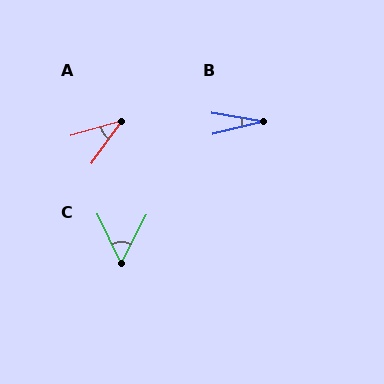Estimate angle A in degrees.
Approximately 39 degrees.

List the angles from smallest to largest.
B (23°), A (39°), C (53°).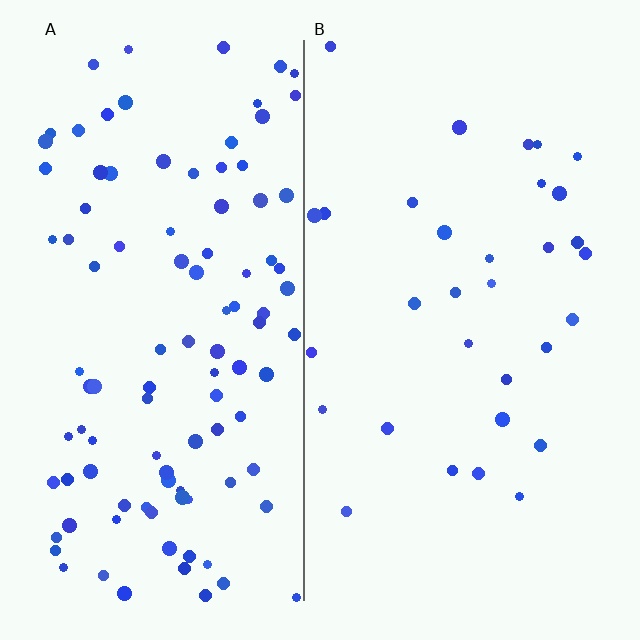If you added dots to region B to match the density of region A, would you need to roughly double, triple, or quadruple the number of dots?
Approximately triple.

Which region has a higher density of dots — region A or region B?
A (the left).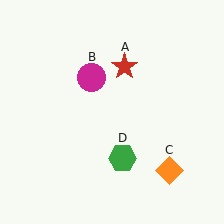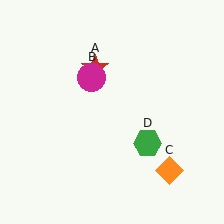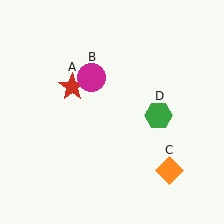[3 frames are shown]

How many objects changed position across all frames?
2 objects changed position: red star (object A), green hexagon (object D).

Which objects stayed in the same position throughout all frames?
Magenta circle (object B) and orange diamond (object C) remained stationary.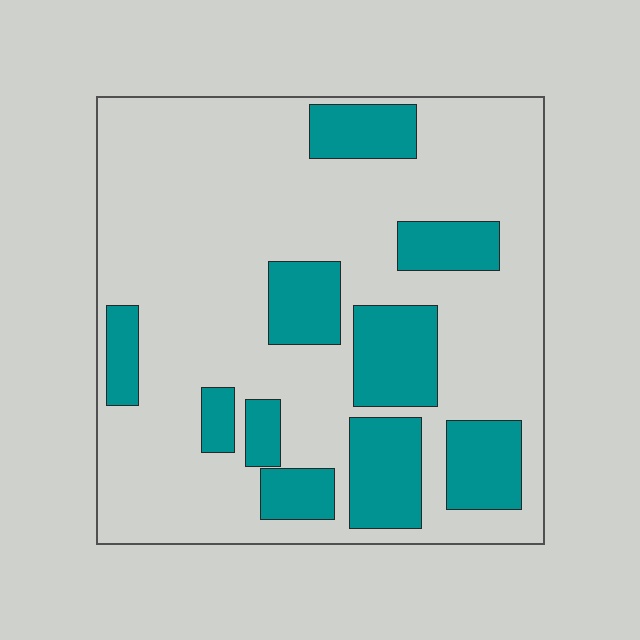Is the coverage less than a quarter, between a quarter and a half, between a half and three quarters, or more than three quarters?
Between a quarter and a half.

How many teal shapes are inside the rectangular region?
10.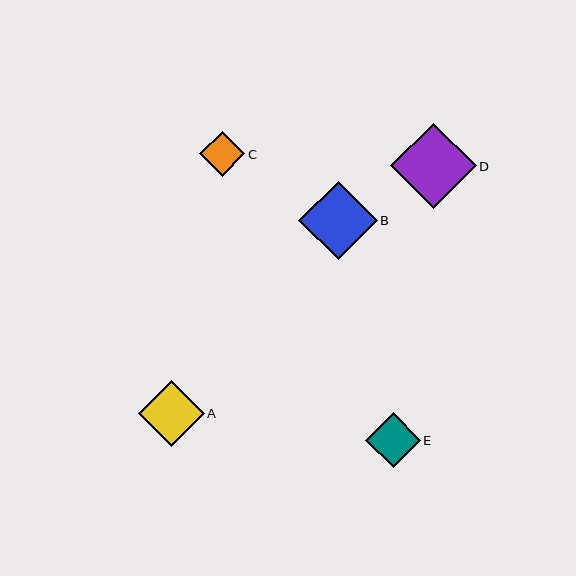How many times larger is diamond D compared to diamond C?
Diamond D is approximately 1.9 times the size of diamond C.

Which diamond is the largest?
Diamond D is the largest with a size of approximately 85 pixels.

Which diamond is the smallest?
Diamond C is the smallest with a size of approximately 45 pixels.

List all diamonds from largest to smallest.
From largest to smallest: D, B, A, E, C.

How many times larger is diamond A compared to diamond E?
Diamond A is approximately 1.2 times the size of diamond E.